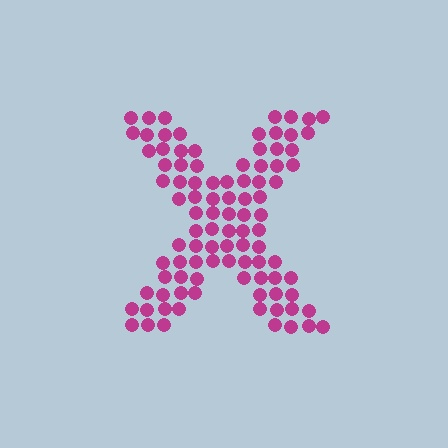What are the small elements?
The small elements are circles.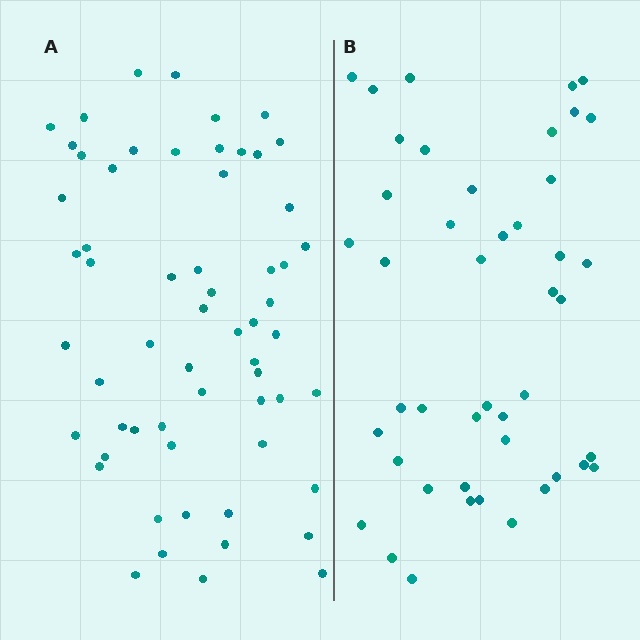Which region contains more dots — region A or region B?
Region A (the left region) has more dots.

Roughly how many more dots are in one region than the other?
Region A has approximately 15 more dots than region B.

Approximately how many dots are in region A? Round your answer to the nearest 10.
About 60 dots.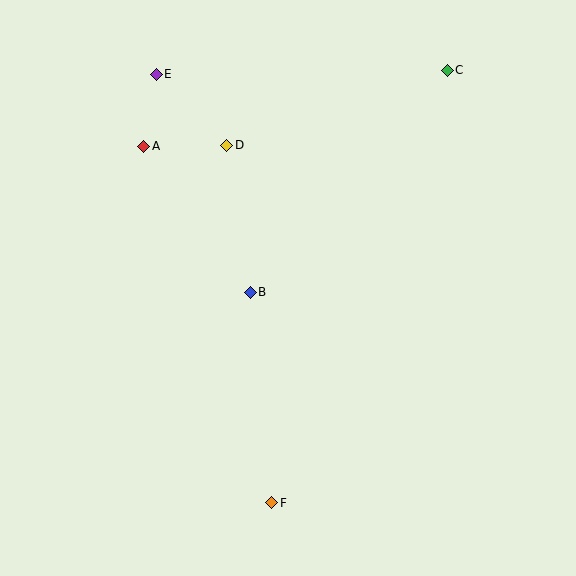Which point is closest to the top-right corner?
Point C is closest to the top-right corner.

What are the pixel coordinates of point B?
Point B is at (250, 292).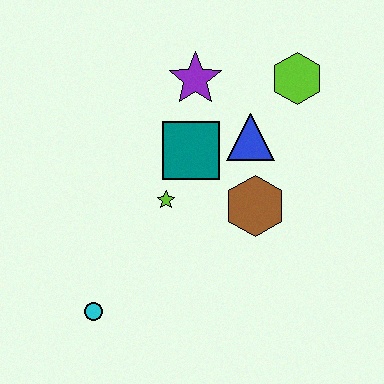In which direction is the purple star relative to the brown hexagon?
The purple star is above the brown hexagon.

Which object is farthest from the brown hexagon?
The cyan circle is farthest from the brown hexagon.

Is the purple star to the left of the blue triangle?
Yes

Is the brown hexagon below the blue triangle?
Yes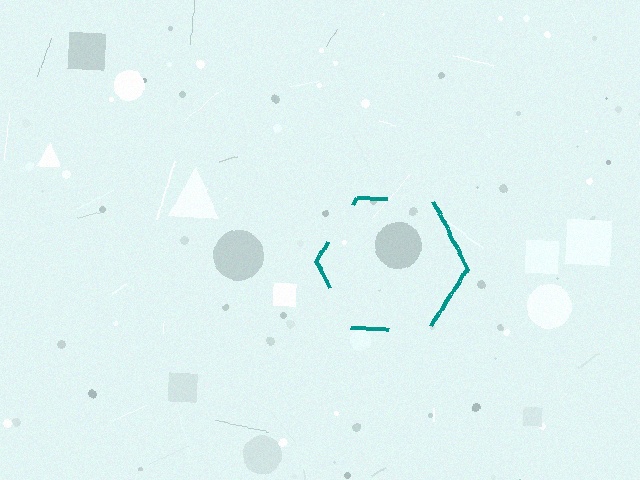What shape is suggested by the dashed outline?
The dashed outline suggests a hexagon.